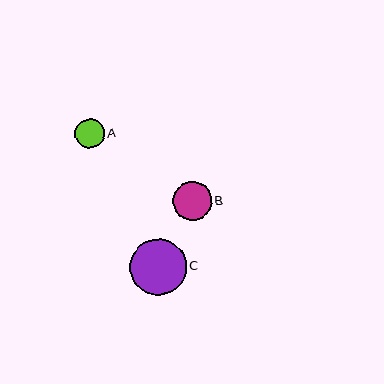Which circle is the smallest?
Circle A is the smallest with a size of approximately 30 pixels.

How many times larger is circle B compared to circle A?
Circle B is approximately 1.3 times the size of circle A.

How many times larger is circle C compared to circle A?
Circle C is approximately 1.9 times the size of circle A.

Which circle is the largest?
Circle C is the largest with a size of approximately 56 pixels.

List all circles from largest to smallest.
From largest to smallest: C, B, A.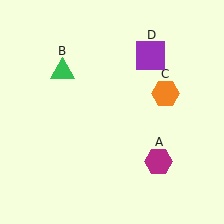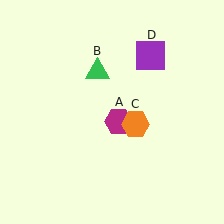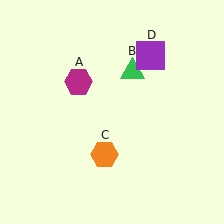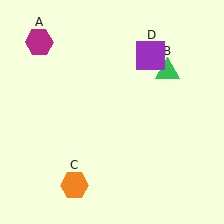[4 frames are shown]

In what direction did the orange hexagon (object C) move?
The orange hexagon (object C) moved down and to the left.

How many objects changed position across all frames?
3 objects changed position: magenta hexagon (object A), green triangle (object B), orange hexagon (object C).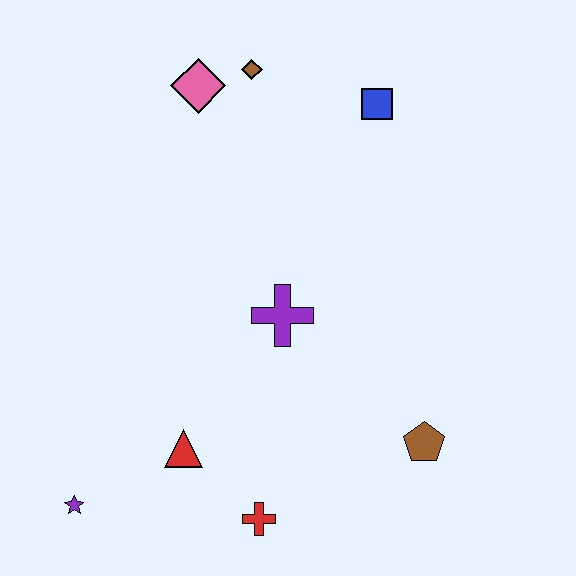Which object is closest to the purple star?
The red triangle is closest to the purple star.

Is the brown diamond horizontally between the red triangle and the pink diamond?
No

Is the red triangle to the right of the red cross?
No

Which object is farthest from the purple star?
The blue square is farthest from the purple star.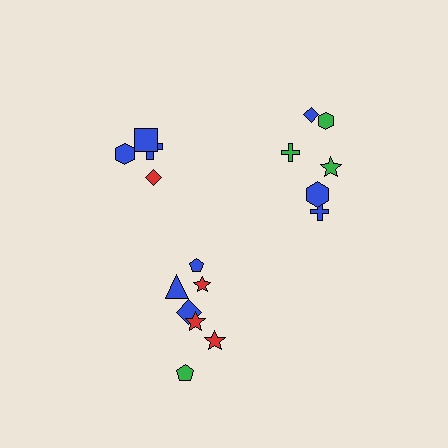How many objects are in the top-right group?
There are 6 objects.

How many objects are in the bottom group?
There are 7 objects.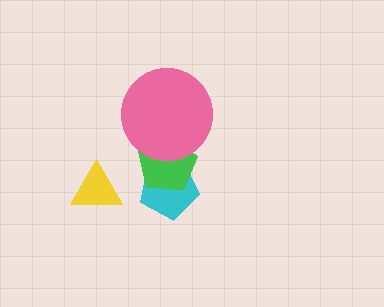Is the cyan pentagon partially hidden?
Yes, it is partially covered by another shape.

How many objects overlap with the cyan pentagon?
1 object overlaps with the cyan pentagon.